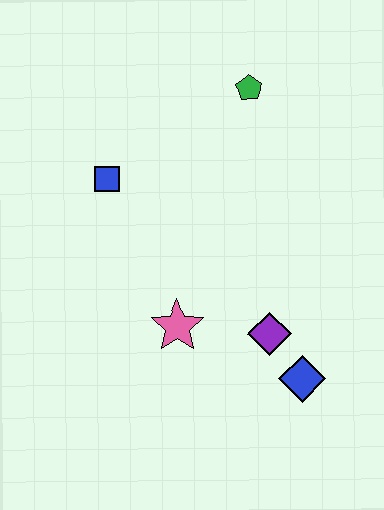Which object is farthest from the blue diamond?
The green pentagon is farthest from the blue diamond.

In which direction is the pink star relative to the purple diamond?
The pink star is to the left of the purple diamond.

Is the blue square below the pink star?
No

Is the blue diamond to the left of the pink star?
No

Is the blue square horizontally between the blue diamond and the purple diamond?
No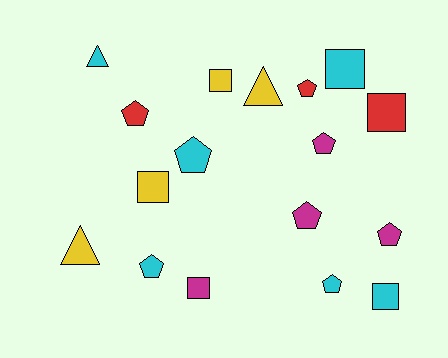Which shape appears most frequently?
Pentagon, with 8 objects.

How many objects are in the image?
There are 17 objects.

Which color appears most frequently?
Cyan, with 6 objects.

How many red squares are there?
There is 1 red square.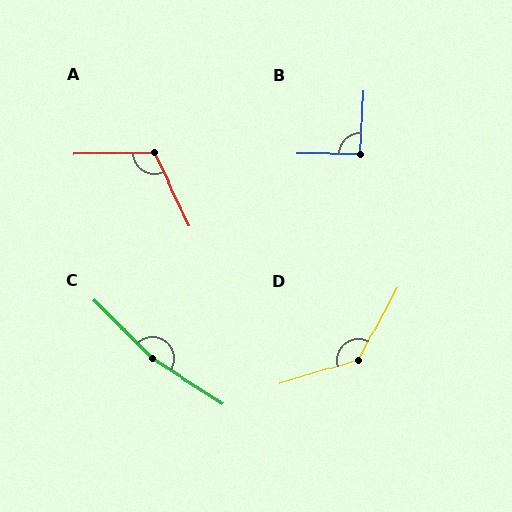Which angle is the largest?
C, at approximately 168 degrees.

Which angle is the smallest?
B, at approximately 94 degrees.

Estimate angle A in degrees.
Approximately 115 degrees.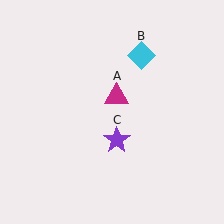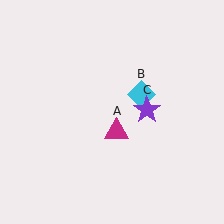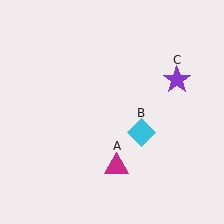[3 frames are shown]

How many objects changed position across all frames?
3 objects changed position: magenta triangle (object A), cyan diamond (object B), purple star (object C).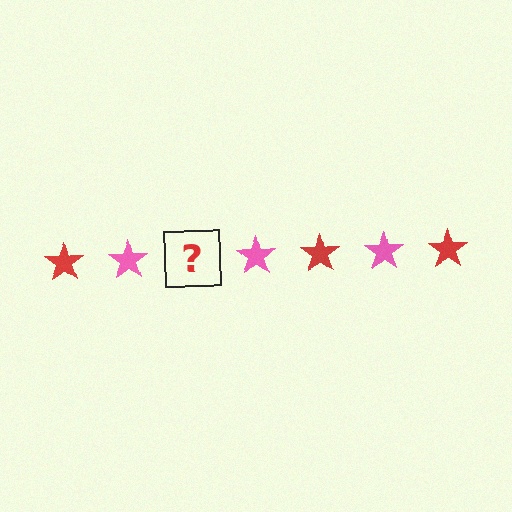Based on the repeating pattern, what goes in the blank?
The blank should be a red star.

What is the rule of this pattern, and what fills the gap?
The rule is that the pattern cycles through red, pink stars. The gap should be filled with a red star.